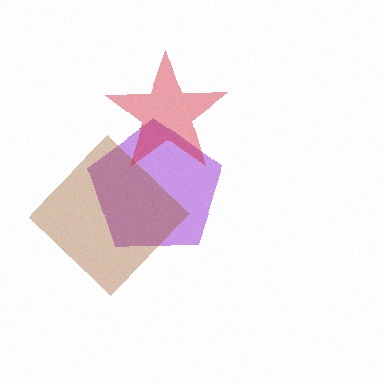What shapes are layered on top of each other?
The layered shapes are: a purple pentagon, a brown diamond, a red star.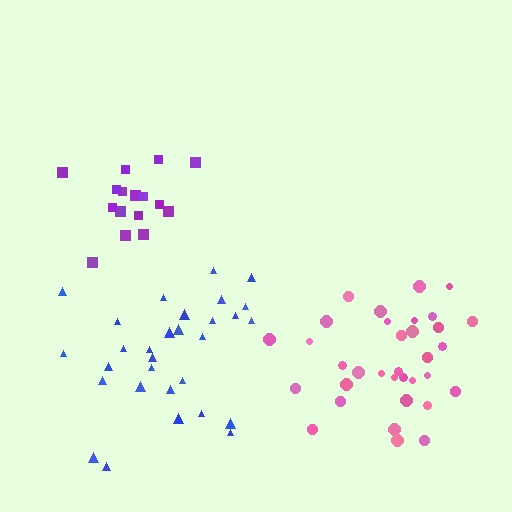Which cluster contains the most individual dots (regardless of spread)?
Pink (34).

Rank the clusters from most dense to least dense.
purple, pink, blue.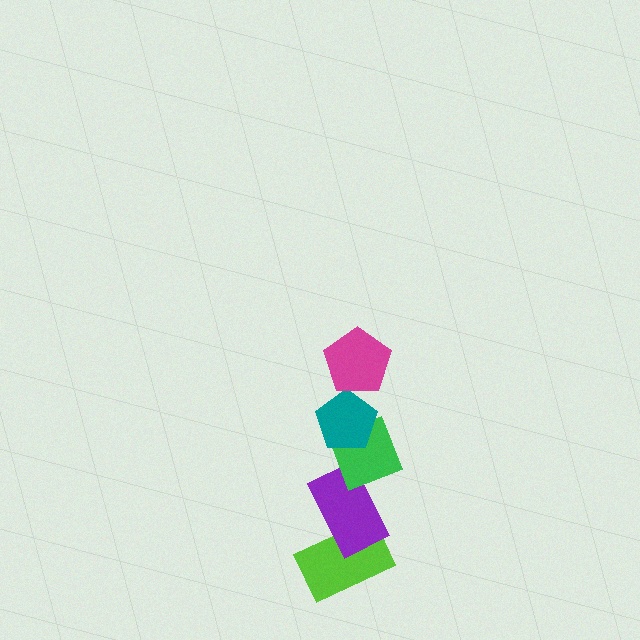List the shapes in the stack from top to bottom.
From top to bottom: the magenta pentagon, the teal pentagon, the green diamond, the purple rectangle, the lime rectangle.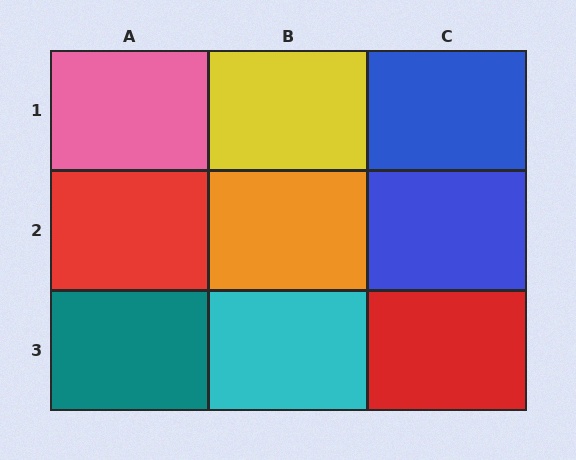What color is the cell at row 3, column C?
Red.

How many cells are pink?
1 cell is pink.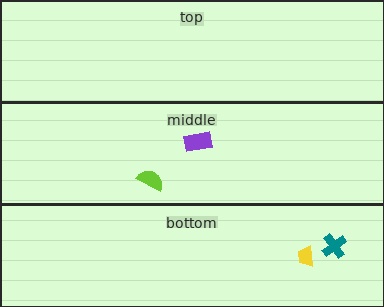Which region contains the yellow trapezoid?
The bottom region.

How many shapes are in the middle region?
2.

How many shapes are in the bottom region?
2.